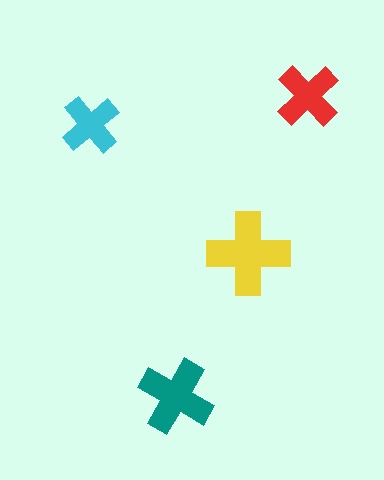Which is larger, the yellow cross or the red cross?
The yellow one.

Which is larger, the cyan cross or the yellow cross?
The yellow one.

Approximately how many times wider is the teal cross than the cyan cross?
About 1.5 times wider.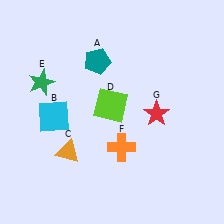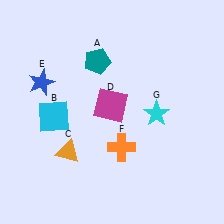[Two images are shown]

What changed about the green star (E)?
In Image 1, E is green. In Image 2, it changed to blue.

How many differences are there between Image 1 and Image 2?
There are 3 differences between the two images.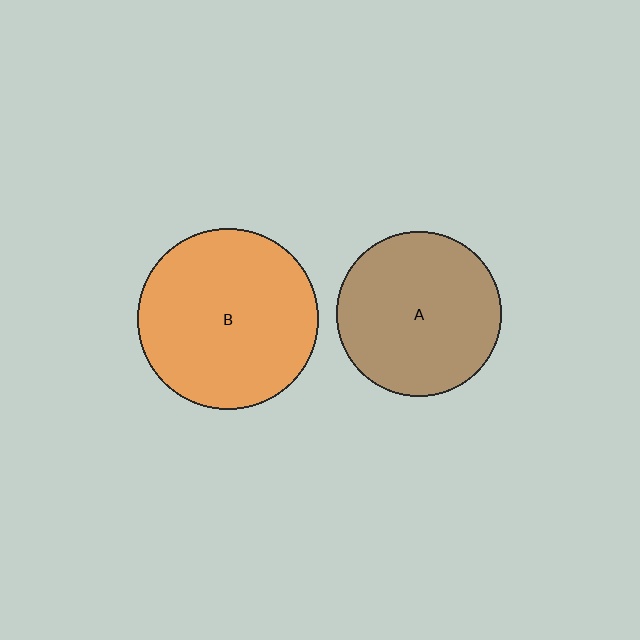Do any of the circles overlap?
No, none of the circles overlap.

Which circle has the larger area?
Circle B (orange).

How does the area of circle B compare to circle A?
Approximately 1.2 times.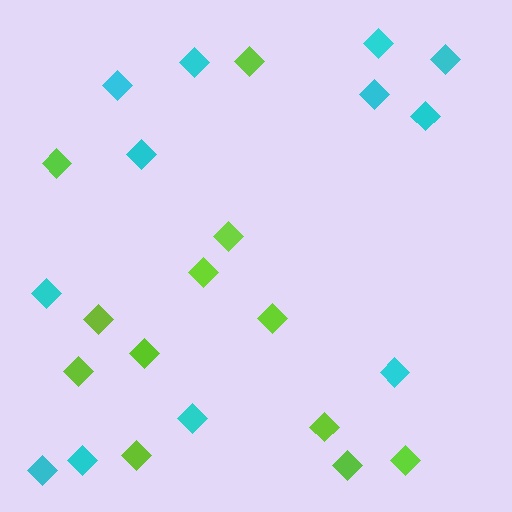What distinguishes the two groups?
There are 2 groups: one group of lime diamonds (12) and one group of cyan diamonds (12).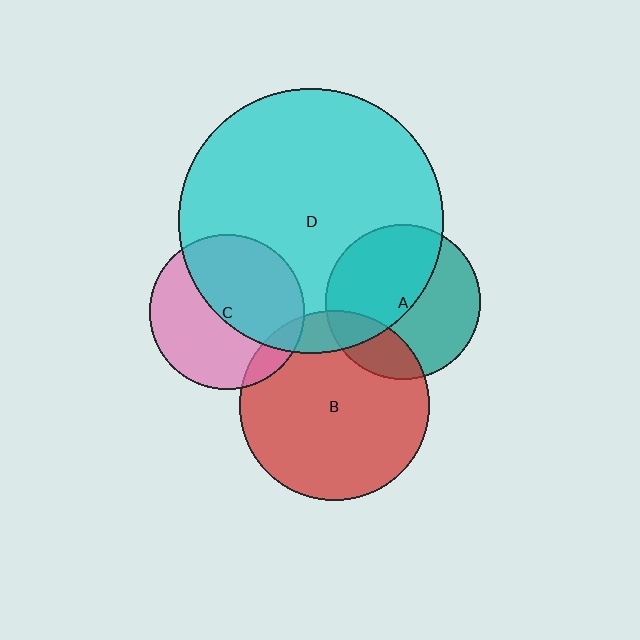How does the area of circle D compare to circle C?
Approximately 2.9 times.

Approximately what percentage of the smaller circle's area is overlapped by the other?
Approximately 50%.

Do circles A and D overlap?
Yes.